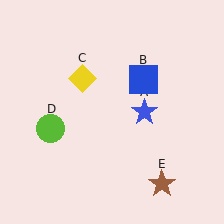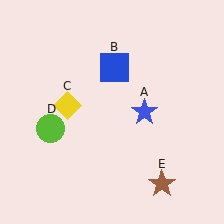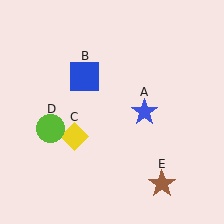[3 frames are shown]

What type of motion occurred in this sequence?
The blue square (object B), yellow diamond (object C) rotated counterclockwise around the center of the scene.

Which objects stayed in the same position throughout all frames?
Blue star (object A) and lime circle (object D) and brown star (object E) remained stationary.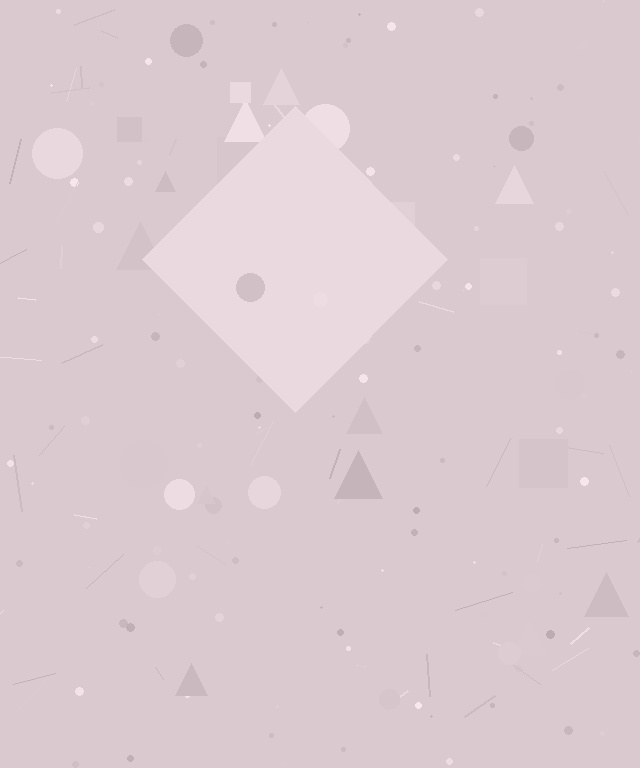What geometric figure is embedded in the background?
A diamond is embedded in the background.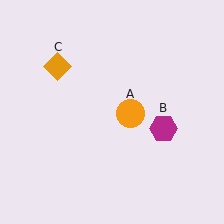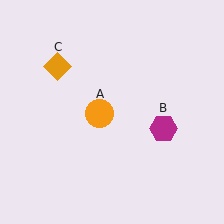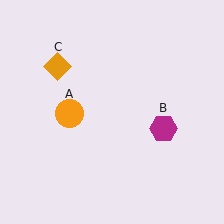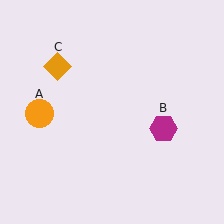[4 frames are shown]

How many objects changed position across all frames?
1 object changed position: orange circle (object A).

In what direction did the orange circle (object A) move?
The orange circle (object A) moved left.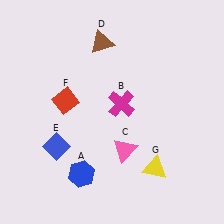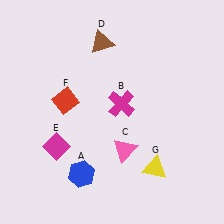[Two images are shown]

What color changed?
The diamond (E) changed from blue in Image 1 to magenta in Image 2.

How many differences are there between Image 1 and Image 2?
There is 1 difference between the two images.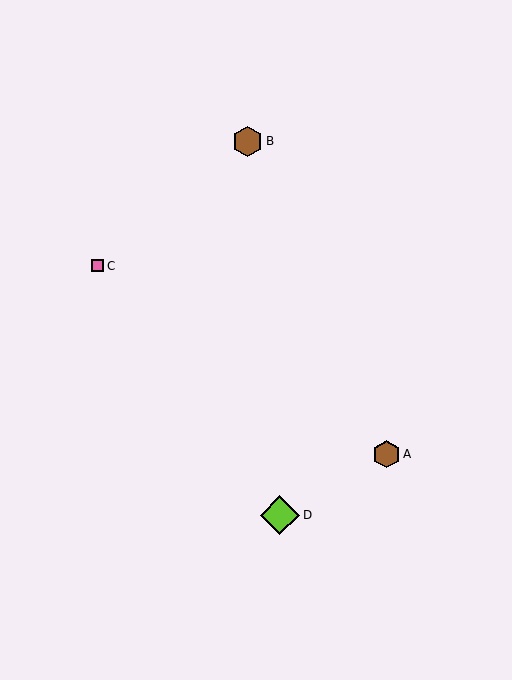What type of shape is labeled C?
Shape C is a pink square.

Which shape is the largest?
The lime diamond (labeled D) is the largest.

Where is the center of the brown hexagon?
The center of the brown hexagon is at (386, 454).